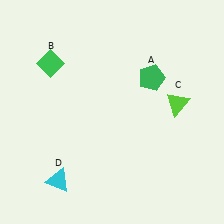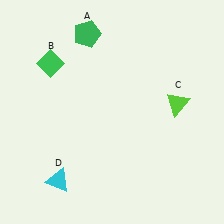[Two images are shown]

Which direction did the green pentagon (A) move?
The green pentagon (A) moved left.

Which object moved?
The green pentagon (A) moved left.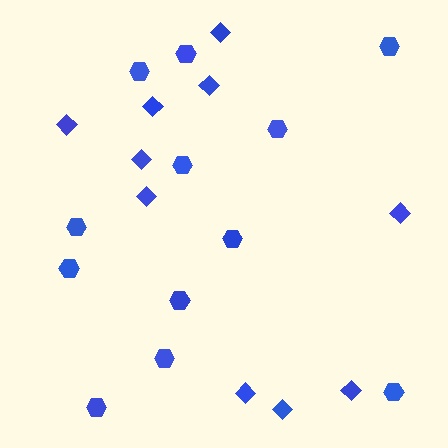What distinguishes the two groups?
There are 2 groups: one group of hexagons (12) and one group of diamonds (10).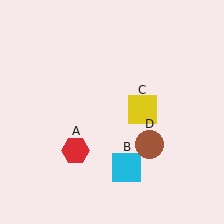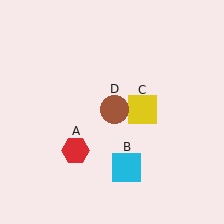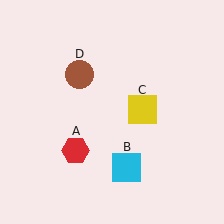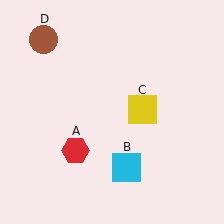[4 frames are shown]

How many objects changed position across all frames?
1 object changed position: brown circle (object D).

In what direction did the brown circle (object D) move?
The brown circle (object D) moved up and to the left.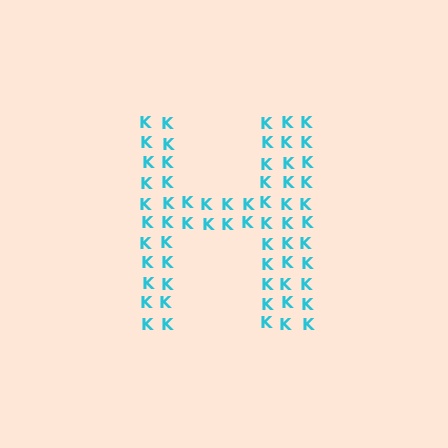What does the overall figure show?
The overall figure shows the letter H.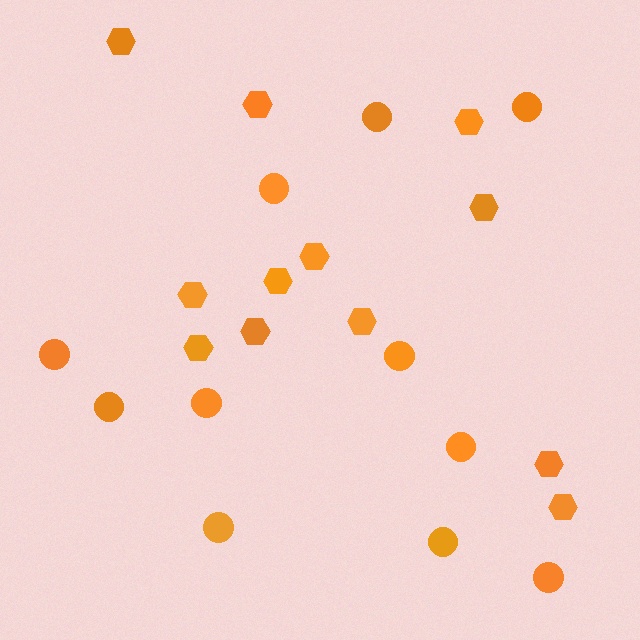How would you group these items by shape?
There are 2 groups: one group of circles (11) and one group of hexagons (12).